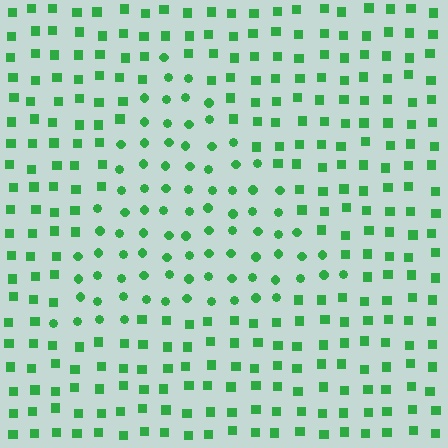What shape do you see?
I see a triangle.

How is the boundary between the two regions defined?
The boundary is defined by a change in element shape: circles inside vs. squares outside. All elements share the same color and spacing.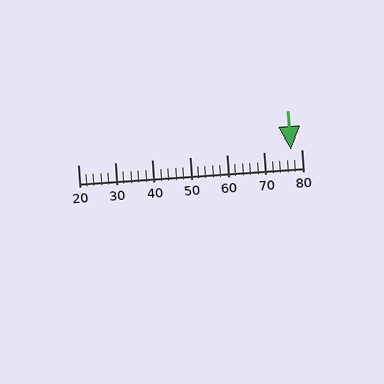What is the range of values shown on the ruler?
The ruler shows values from 20 to 80.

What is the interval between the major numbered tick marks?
The major tick marks are spaced 10 units apart.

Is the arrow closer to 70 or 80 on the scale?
The arrow is closer to 80.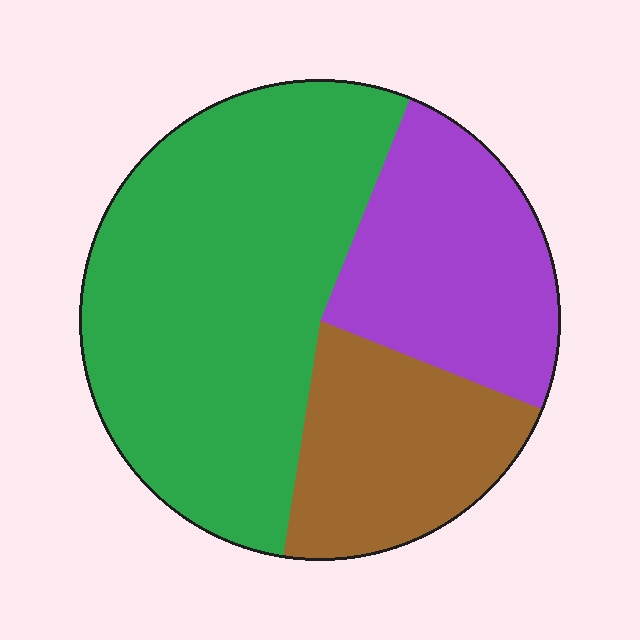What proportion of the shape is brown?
Brown takes up about one fifth (1/5) of the shape.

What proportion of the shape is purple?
Purple takes up about one quarter (1/4) of the shape.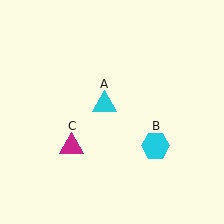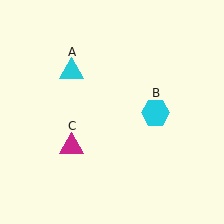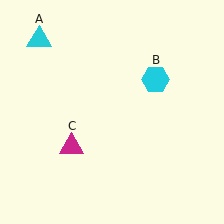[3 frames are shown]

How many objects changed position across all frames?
2 objects changed position: cyan triangle (object A), cyan hexagon (object B).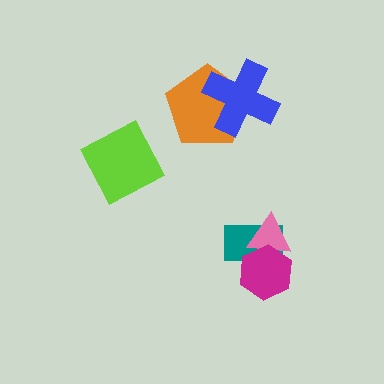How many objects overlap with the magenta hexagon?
2 objects overlap with the magenta hexagon.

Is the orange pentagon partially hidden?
Yes, it is partially covered by another shape.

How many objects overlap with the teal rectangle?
2 objects overlap with the teal rectangle.